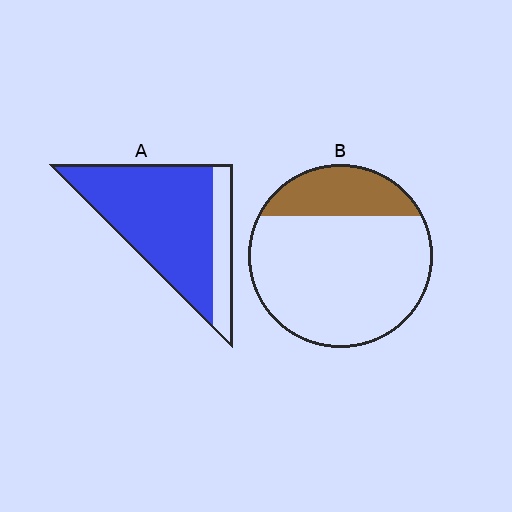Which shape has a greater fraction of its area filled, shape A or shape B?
Shape A.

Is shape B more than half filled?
No.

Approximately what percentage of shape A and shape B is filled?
A is approximately 80% and B is approximately 25%.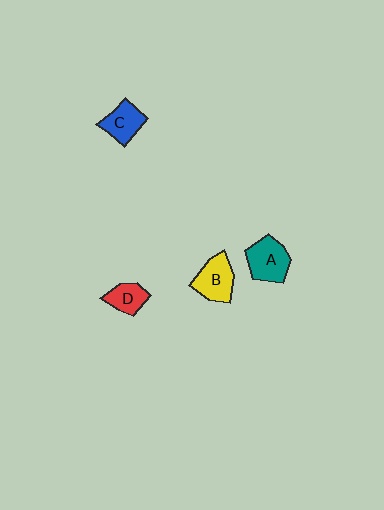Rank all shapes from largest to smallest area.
From largest to smallest: A (teal), B (yellow), C (blue), D (red).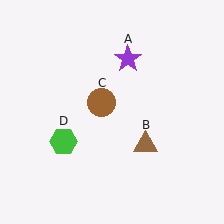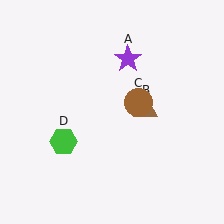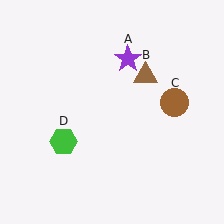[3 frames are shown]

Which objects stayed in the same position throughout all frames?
Purple star (object A) and green hexagon (object D) remained stationary.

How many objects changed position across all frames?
2 objects changed position: brown triangle (object B), brown circle (object C).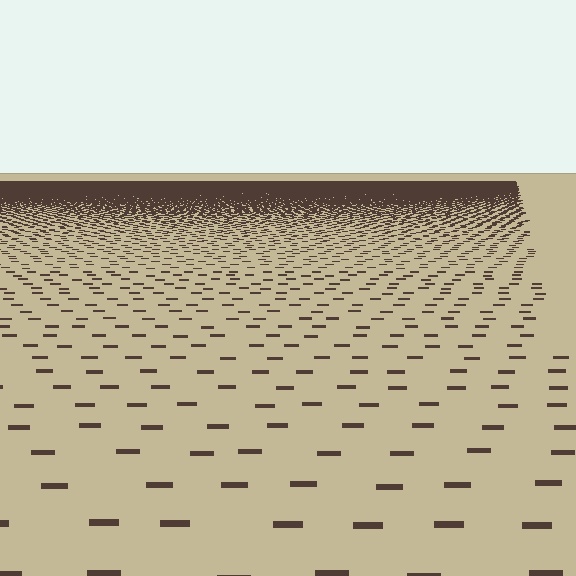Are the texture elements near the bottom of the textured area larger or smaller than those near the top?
Larger. Near the bottom, elements are closer to the viewer and appear at a bigger on-screen size.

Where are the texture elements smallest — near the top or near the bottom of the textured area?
Near the top.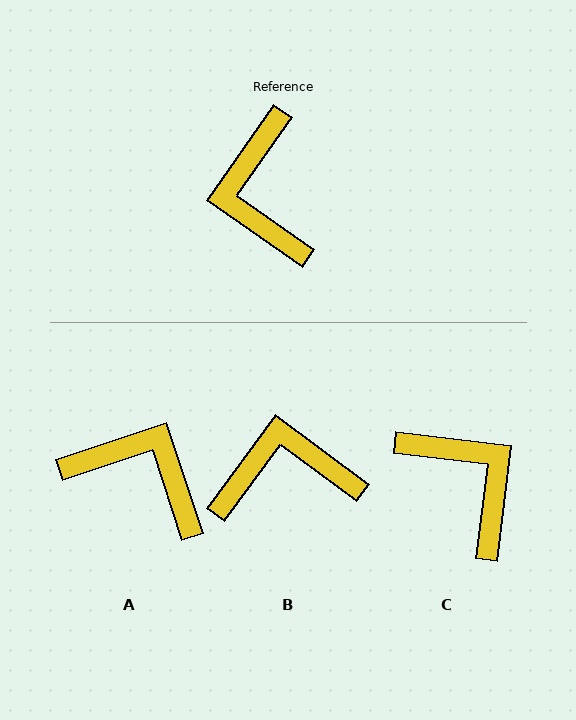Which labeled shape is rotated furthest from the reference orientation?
C, about 152 degrees away.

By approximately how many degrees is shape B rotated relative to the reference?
Approximately 91 degrees clockwise.